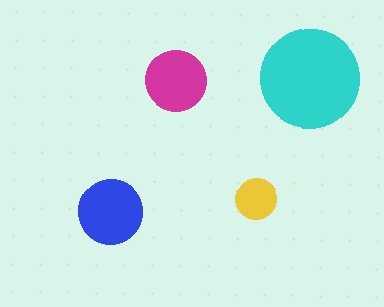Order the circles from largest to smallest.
the cyan one, the blue one, the magenta one, the yellow one.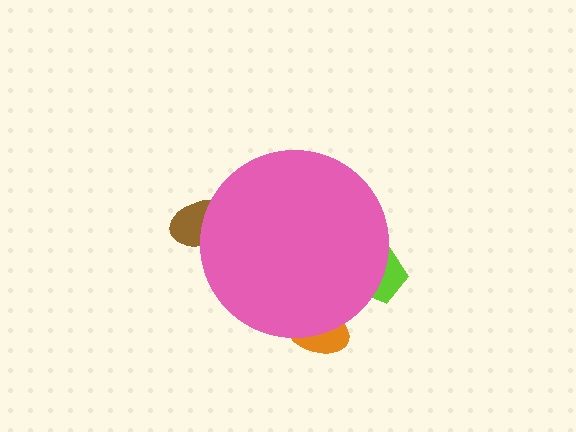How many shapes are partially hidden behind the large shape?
3 shapes are partially hidden.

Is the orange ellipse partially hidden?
Yes, the orange ellipse is partially hidden behind the pink circle.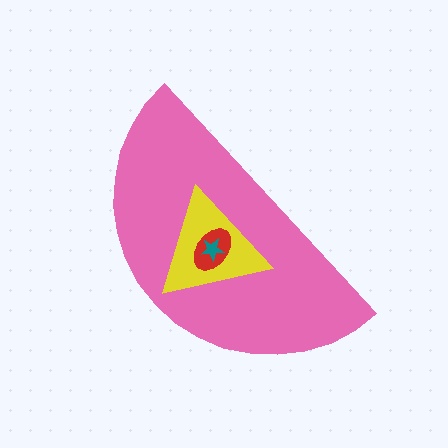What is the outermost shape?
The pink semicircle.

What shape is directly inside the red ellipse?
The teal star.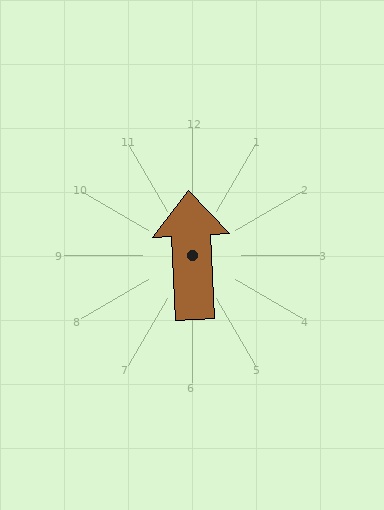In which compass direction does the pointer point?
North.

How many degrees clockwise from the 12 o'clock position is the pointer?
Approximately 357 degrees.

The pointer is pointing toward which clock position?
Roughly 12 o'clock.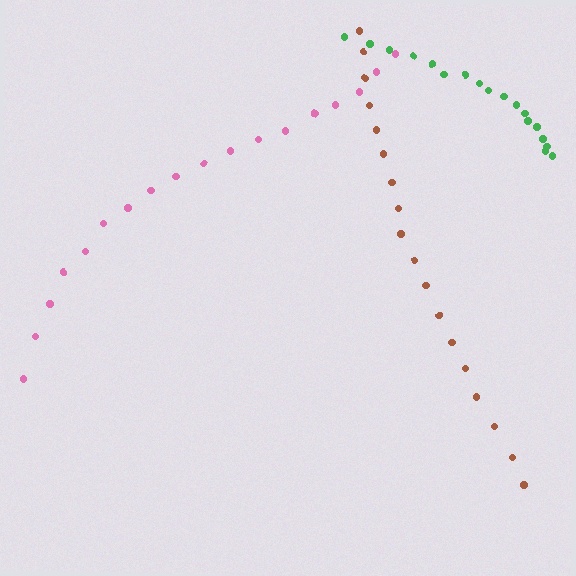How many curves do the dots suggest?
There are 3 distinct paths.